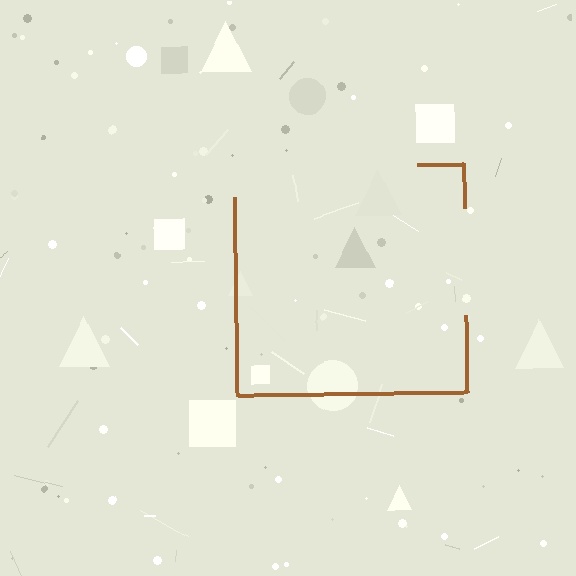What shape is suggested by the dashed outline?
The dashed outline suggests a square.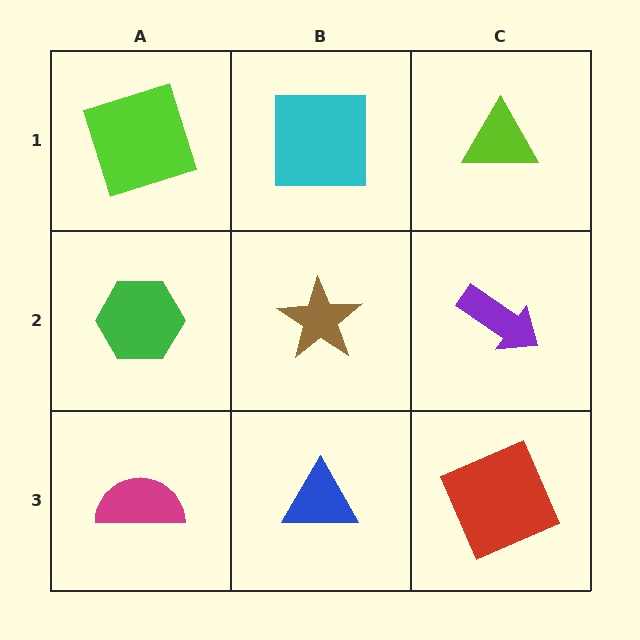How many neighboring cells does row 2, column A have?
3.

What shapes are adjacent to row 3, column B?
A brown star (row 2, column B), a magenta semicircle (row 3, column A), a red square (row 3, column C).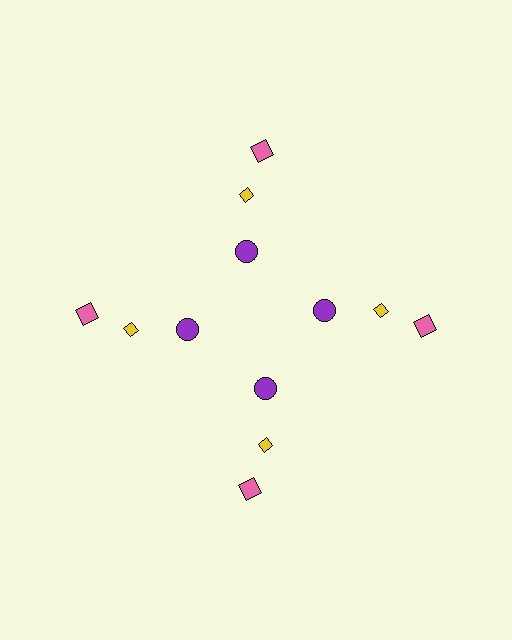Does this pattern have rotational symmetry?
Yes, this pattern has 4-fold rotational symmetry. It looks the same after rotating 90 degrees around the center.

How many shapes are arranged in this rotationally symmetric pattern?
There are 12 shapes, arranged in 4 groups of 3.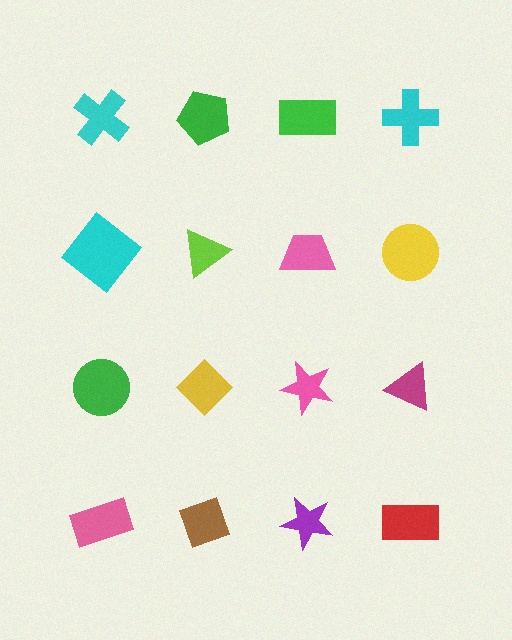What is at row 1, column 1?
A cyan cross.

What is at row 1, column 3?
A green rectangle.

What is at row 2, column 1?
A cyan diamond.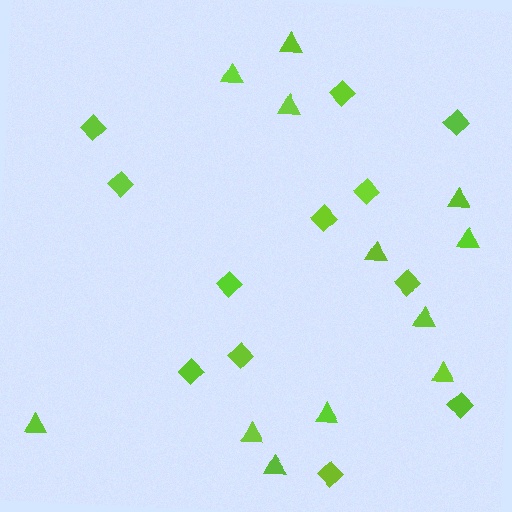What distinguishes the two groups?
There are 2 groups: one group of diamonds (12) and one group of triangles (12).